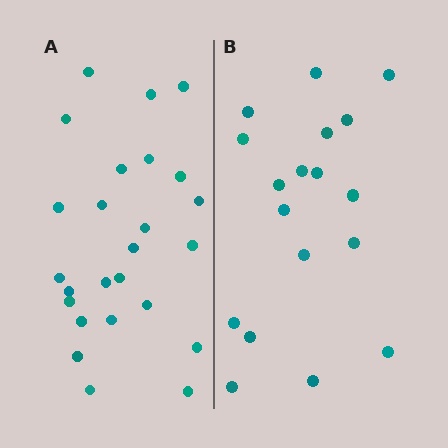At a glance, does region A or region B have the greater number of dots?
Region A (the left region) has more dots.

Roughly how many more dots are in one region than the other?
Region A has roughly 8 or so more dots than region B.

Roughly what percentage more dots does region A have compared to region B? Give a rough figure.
About 40% more.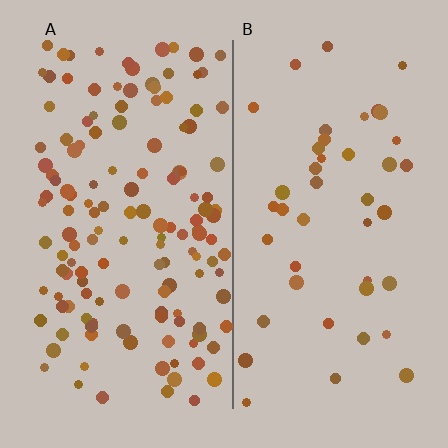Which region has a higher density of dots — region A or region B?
A (the left).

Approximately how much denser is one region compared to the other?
Approximately 3.3× — region A over region B.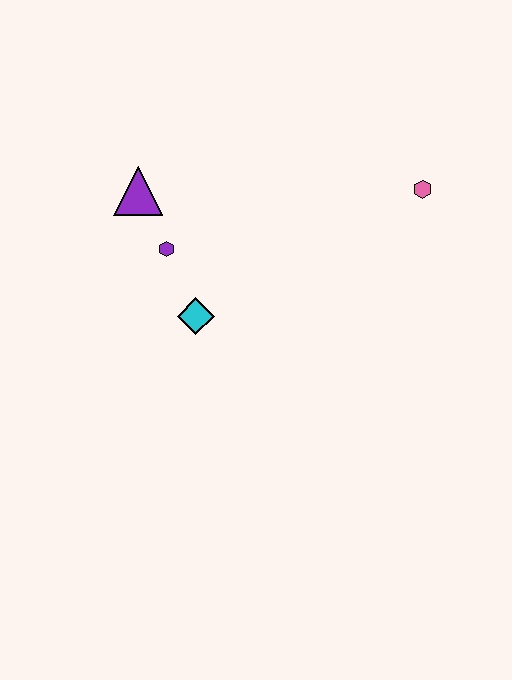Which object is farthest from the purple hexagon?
The pink hexagon is farthest from the purple hexagon.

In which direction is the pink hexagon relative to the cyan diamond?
The pink hexagon is to the right of the cyan diamond.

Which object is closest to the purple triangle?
The purple hexagon is closest to the purple triangle.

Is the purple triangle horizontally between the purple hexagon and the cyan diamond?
No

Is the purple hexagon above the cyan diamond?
Yes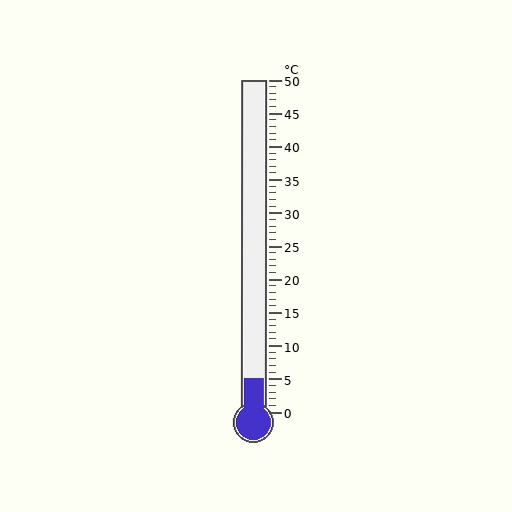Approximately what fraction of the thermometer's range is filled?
The thermometer is filled to approximately 10% of its range.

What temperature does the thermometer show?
The thermometer shows approximately 5°C.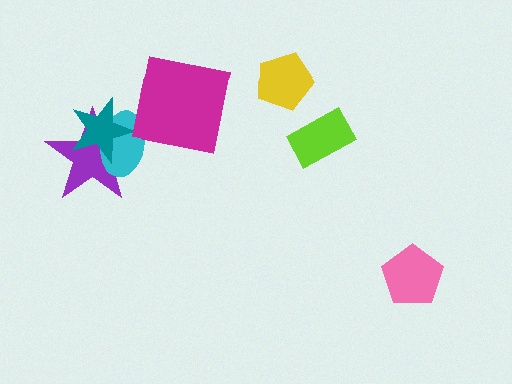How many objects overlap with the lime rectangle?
0 objects overlap with the lime rectangle.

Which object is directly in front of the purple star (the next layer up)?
The cyan ellipse is directly in front of the purple star.